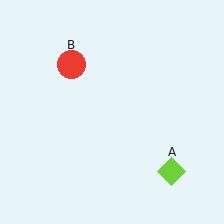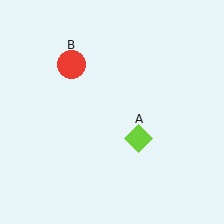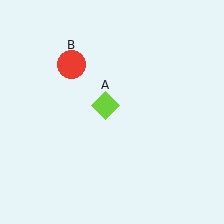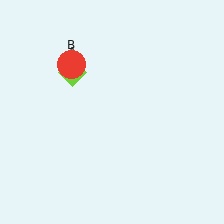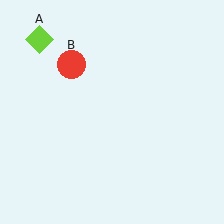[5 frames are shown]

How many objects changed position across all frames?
1 object changed position: lime diamond (object A).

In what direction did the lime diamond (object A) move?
The lime diamond (object A) moved up and to the left.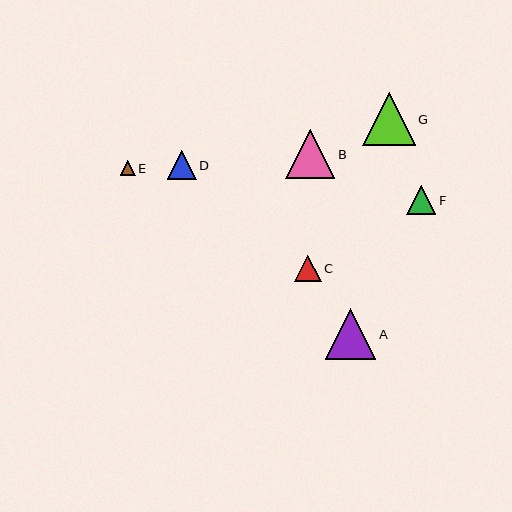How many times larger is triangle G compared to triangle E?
Triangle G is approximately 3.5 times the size of triangle E.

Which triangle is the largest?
Triangle G is the largest with a size of approximately 53 pixels.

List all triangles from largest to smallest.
From largest to smallest: G, A, B, F, D, C, E.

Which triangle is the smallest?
Triangle E is the smallest with a size of approximately 15 pixels.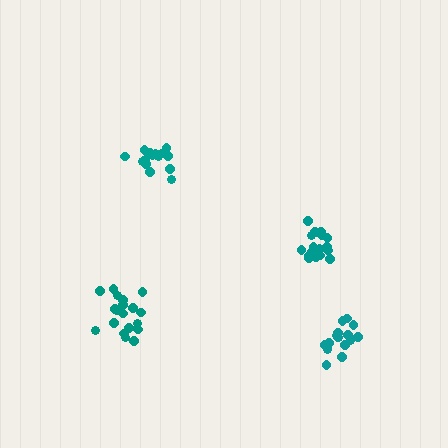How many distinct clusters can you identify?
There are 4 distinct clusters.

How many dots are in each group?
Group 1: 17 dots, Group 2: 16 dots, Group 3: 20 dots, Group 4: 18 dots (71 total).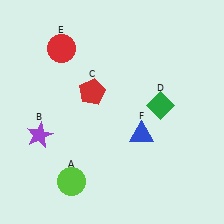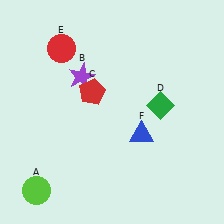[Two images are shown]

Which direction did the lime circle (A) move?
The lime circle (A) moved left.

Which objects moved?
The objects that moved are: the lime circle (A), the purple star (B).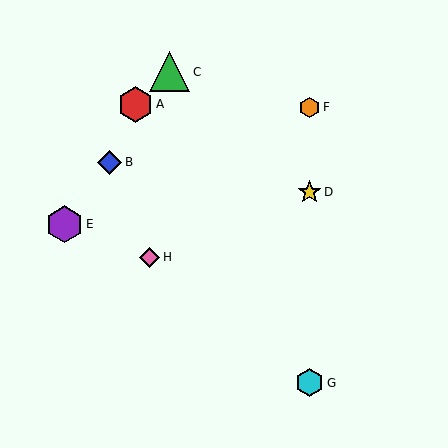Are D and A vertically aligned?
No, D is at x≈309 and A is at x≈135.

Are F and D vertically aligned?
Yes, both are at x≈309.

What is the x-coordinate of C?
Object C is at x≈170.